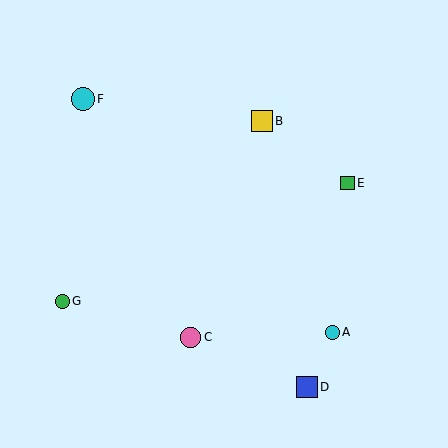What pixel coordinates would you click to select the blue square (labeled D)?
Click at (307, 387) to select the blue square D.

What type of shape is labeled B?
Shape B is a yellow square.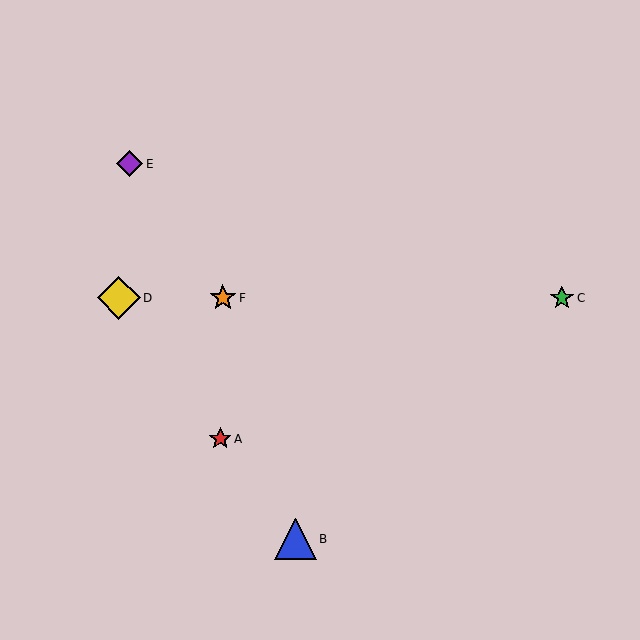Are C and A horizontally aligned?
No, C is at y≈298 and A is at y≈439.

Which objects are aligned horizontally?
Objects C, D, F are aligned horizontally.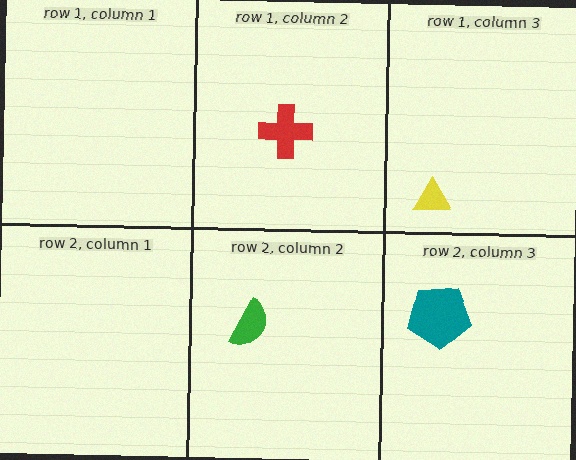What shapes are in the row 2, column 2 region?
The green semicircle.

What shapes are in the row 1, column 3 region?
The yellow triangle.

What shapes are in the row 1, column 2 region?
The red cross.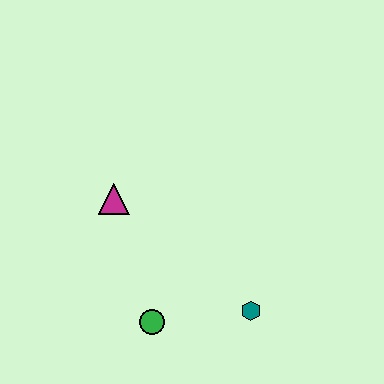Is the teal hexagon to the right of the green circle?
Yes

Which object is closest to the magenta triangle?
The green circle is closest to the magenta triangle.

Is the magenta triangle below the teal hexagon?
No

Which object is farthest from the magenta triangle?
The teal hexagon is farthest from the magenta triangle.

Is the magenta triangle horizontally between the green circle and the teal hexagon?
No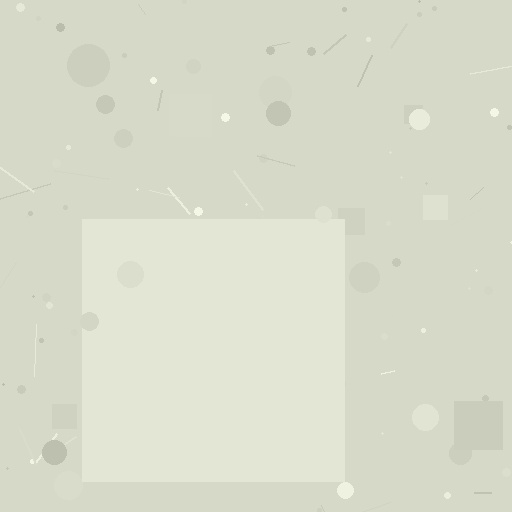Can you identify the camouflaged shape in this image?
The camouflaged shape is a square.